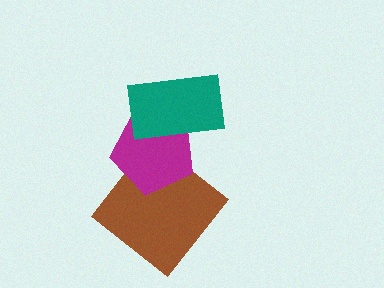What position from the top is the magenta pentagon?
The magenta pentagon is 2nd from the top.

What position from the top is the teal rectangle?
The teal rectangle is 1st from the top.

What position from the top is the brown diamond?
The brown diamond is 3rd from the top.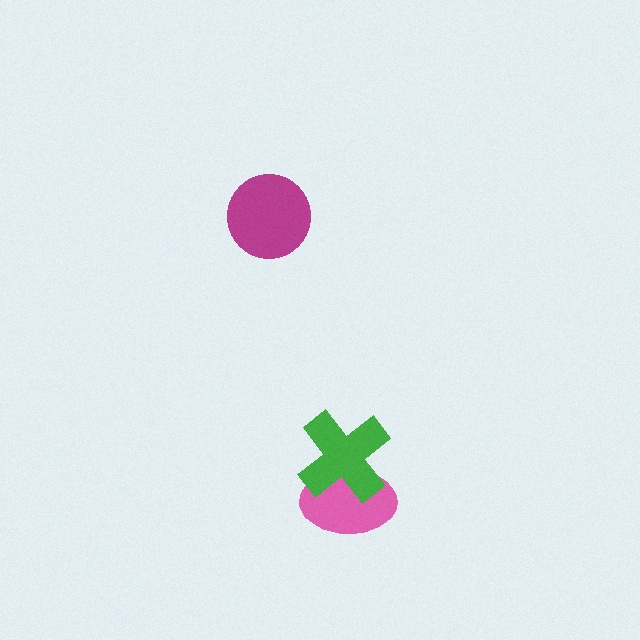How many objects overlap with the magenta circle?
0 objects overlap with the magenta circle.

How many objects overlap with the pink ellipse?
1 object overlaps with the pink ellipse.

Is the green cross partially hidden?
No, no other shape covers it.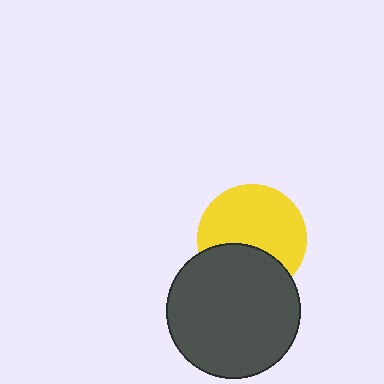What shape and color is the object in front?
The object in front is a dark gray circle.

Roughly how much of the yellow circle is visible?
Most of it is visible (roughly 66%).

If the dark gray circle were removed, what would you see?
You would see the complete yellow circle.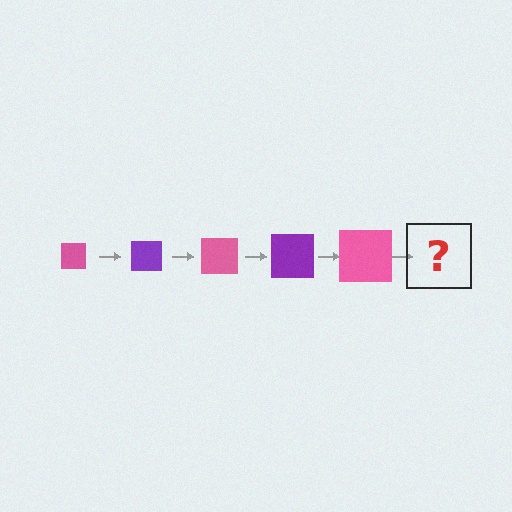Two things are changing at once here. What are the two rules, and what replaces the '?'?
The two rules are that the square grows larger each step and the color cycles through pink and purple. The '?' should be a purple square, larger than the previous one.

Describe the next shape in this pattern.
It should be a purple square, larger than the previous one.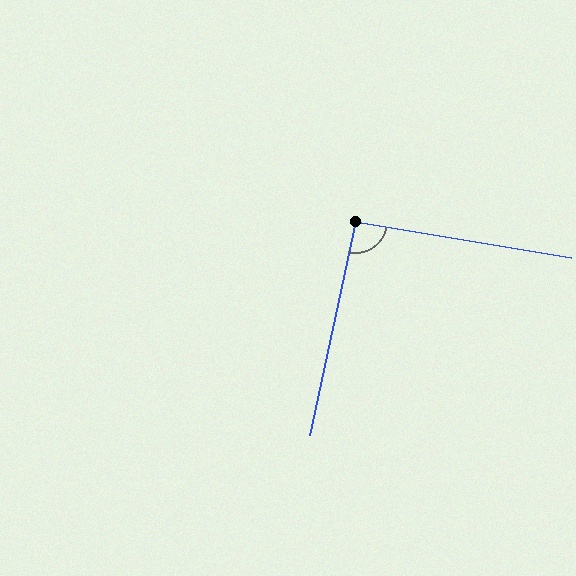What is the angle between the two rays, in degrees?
Approximately 93 degrees.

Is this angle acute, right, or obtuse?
It is approximately a right angle.